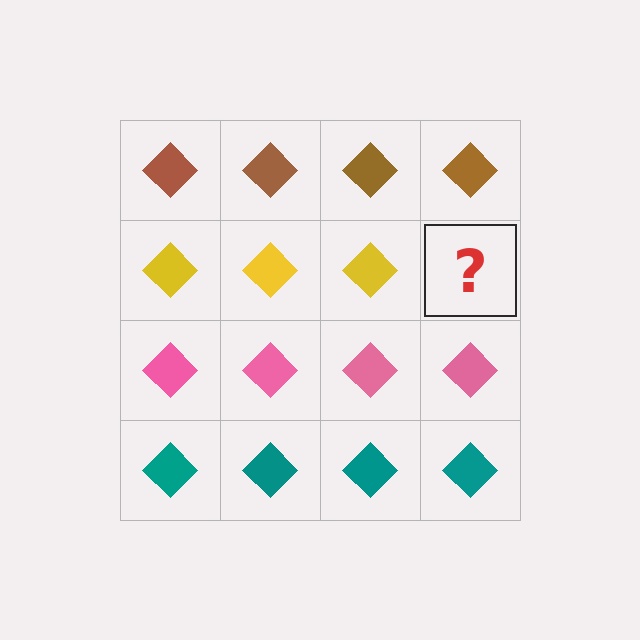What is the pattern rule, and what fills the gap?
The rule is that each row has a consistent color. The gap should be filled with a yellow diamond.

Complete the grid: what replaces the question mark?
The question mark should be replaced with a yellow diamond.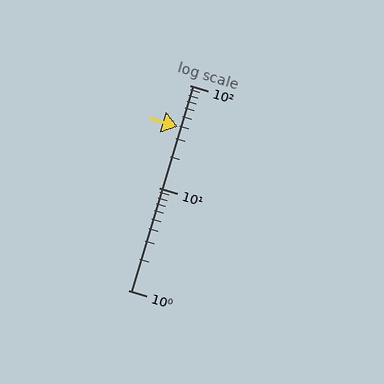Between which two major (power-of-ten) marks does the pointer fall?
The pointer is between 10 and 100.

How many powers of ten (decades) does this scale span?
The scale spans 2 decades, from 1 to 100.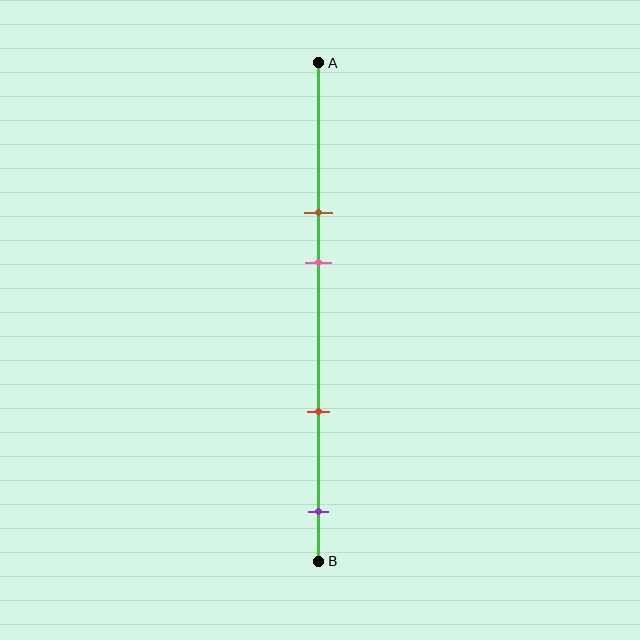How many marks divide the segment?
There are 4 marks dividing the segment.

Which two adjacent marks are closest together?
The brown and pink marks are the closest adjacent pair.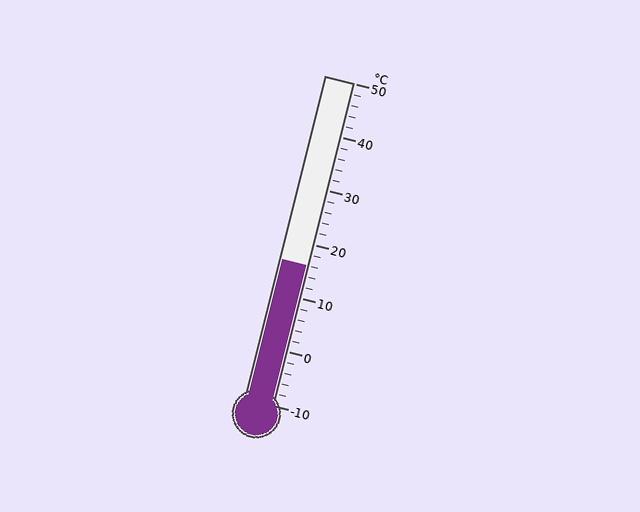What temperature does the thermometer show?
The thermometer shows approximately 16°C.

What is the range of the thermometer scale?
The thermometer scale ranges from -10°C to 50°C.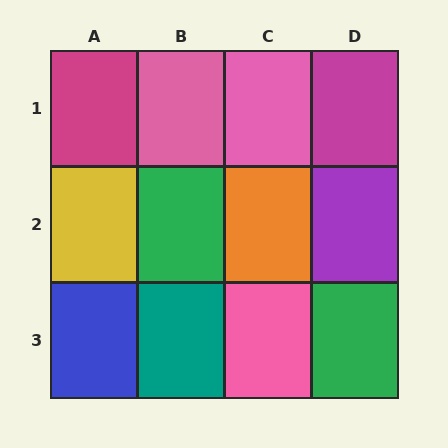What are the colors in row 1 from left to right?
Magenta, pink, pink, magenta.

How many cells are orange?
1 cell is orange.